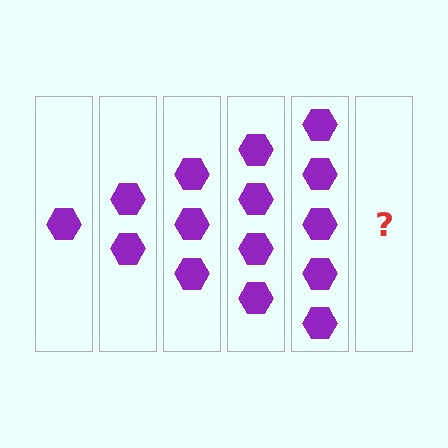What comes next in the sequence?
The next element should be 6 hexagons.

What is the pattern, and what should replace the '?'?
The pattern is that each step adds one more hexagon. The '?' should be 6 hexagons.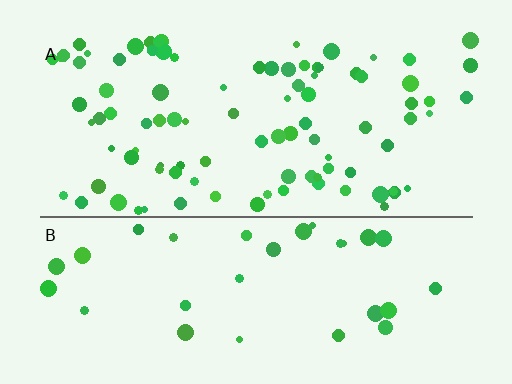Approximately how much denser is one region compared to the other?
Approximately 2.8× — region A over region B.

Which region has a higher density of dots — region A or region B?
A (the top).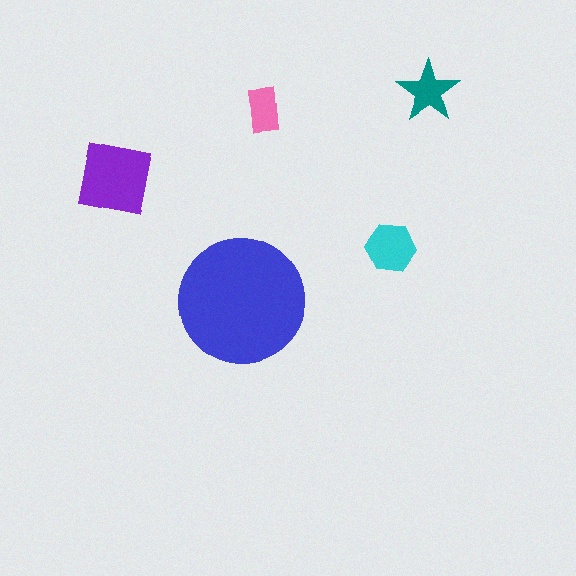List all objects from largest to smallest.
The blue circle, the purple square, the cyan hexagon, the teal star, the pink rectangle.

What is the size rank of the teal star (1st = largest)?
4th.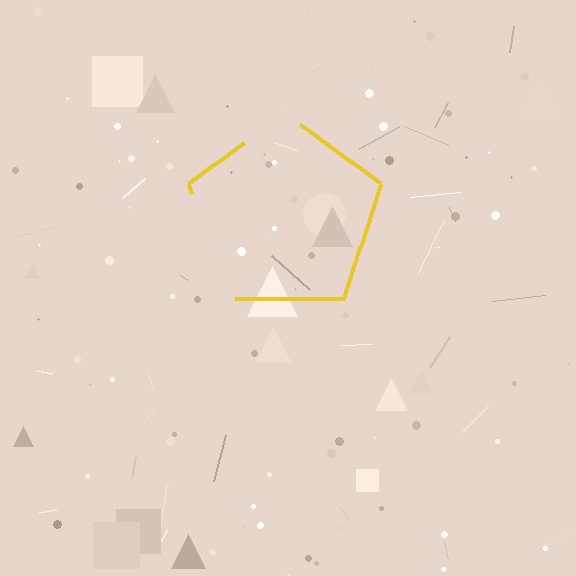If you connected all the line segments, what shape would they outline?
They would outline a pentagon.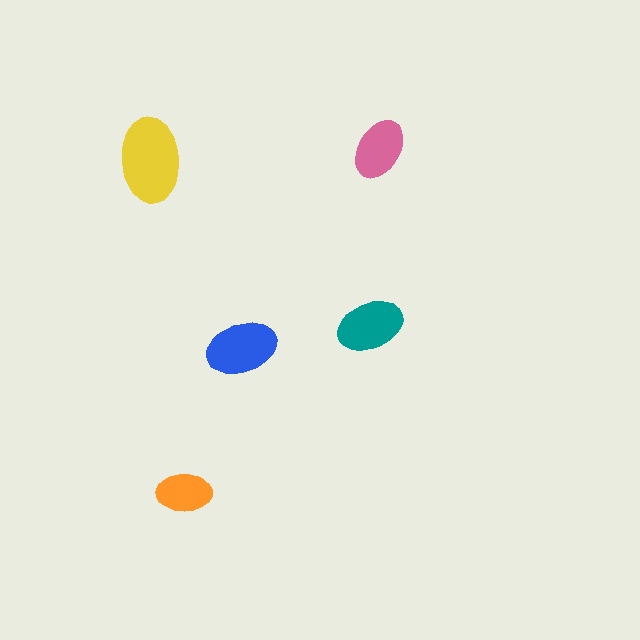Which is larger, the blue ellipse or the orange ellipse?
The blue one.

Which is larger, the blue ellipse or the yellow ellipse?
The yellow one.